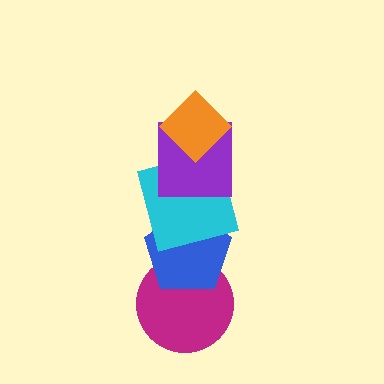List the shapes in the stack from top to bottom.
From top to bottom: the orange diamond, the purple square, the cyan square, the blue pentagon, the magenta circle.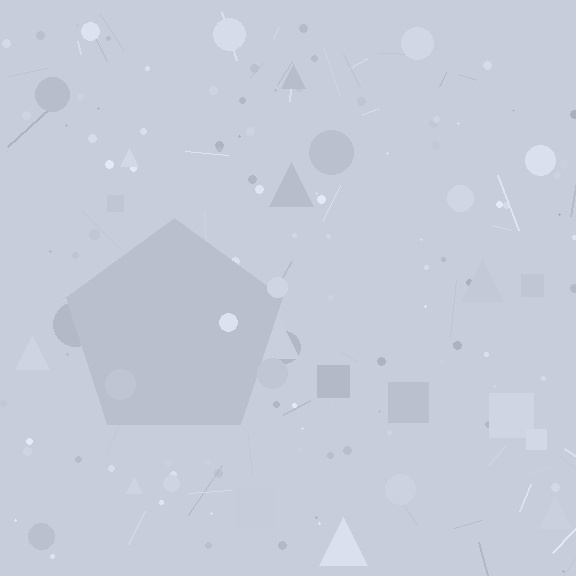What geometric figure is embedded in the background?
A pentagon is embedded in the background.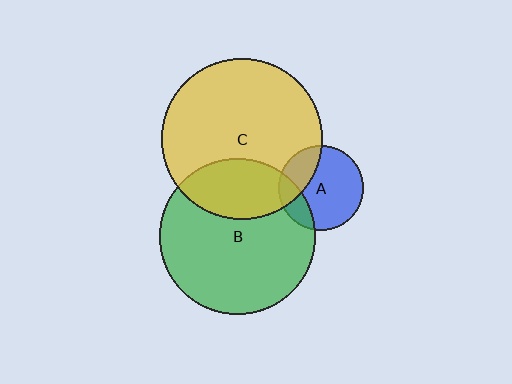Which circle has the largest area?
Circle C (yellow).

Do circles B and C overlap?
Yes.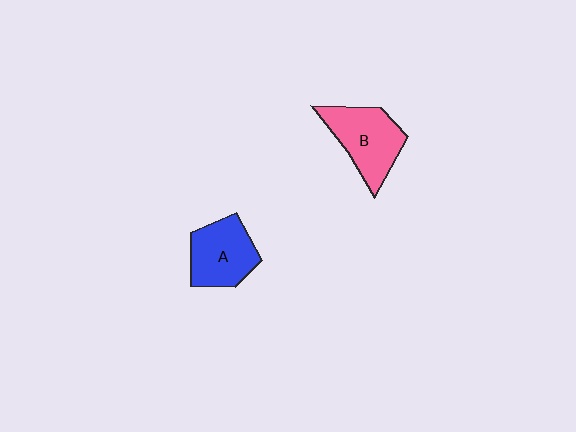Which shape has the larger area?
Shape B (pink).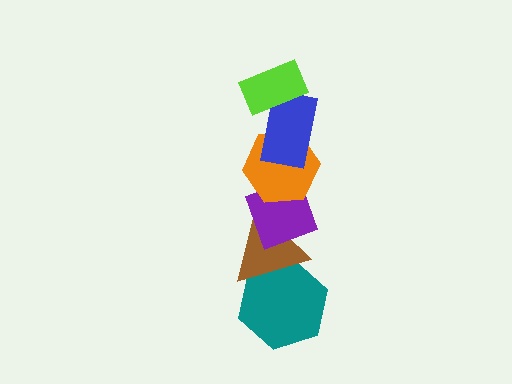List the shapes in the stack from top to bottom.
From top to bottom: the lime rectangle, the blue rectangle, the orange hexagon, the purple diamond, the brown triangle, the teal hexagon.